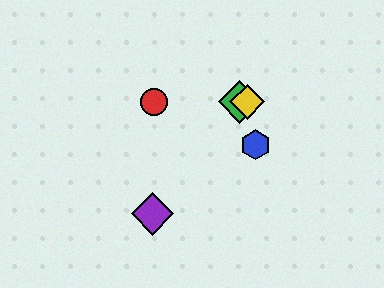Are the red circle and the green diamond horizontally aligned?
Yes, both are at y≈102.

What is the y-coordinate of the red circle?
The red circle is at y≈102.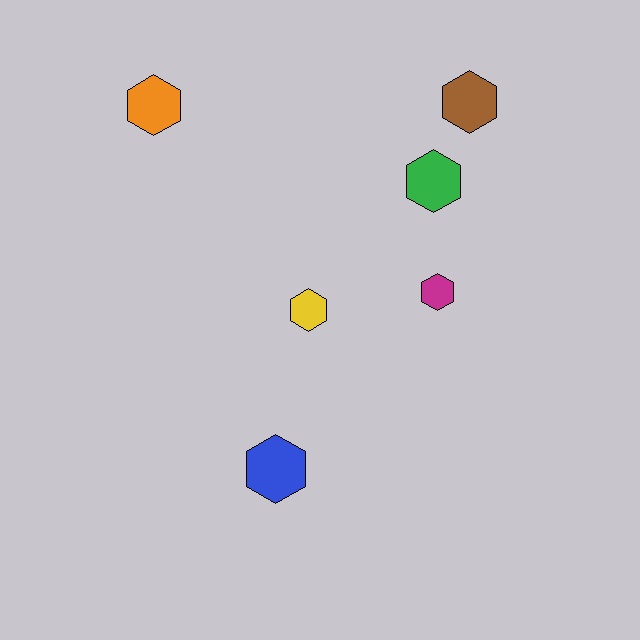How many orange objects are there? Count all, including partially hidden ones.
There is 1 orange object.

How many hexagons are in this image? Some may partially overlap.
There are 6 hexagons.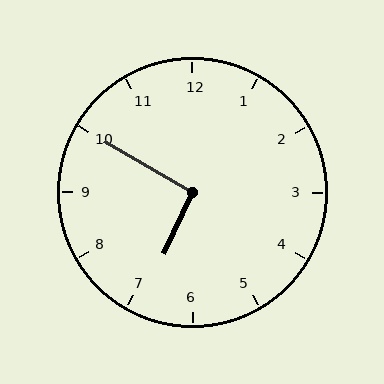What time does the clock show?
6:50.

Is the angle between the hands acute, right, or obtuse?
It is right.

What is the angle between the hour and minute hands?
Approximately 95 degrees.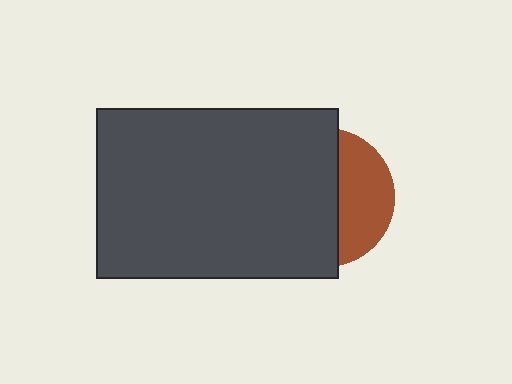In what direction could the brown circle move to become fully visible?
The brown circle could move right. That would shift it out from behind the dark gray rectangle entirely.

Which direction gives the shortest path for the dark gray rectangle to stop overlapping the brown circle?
Moving left gives the shortest separation.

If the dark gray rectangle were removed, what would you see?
You would see the complete brown circle.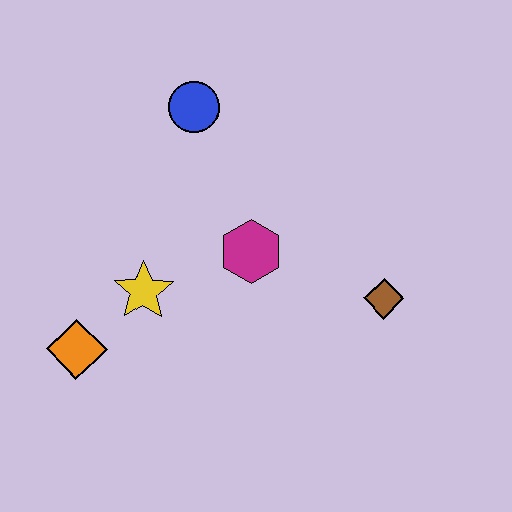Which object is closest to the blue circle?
The magenta hexagon is closest to the blue circle.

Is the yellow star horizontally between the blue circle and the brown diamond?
No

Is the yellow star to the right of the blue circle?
No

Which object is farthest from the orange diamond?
The brown diamond is farthest from the orange diamond.